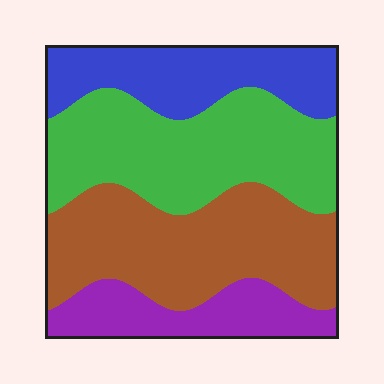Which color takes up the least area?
Purple, at roughly 15%.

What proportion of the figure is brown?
Brown takes up about one third (1/3) of the figure.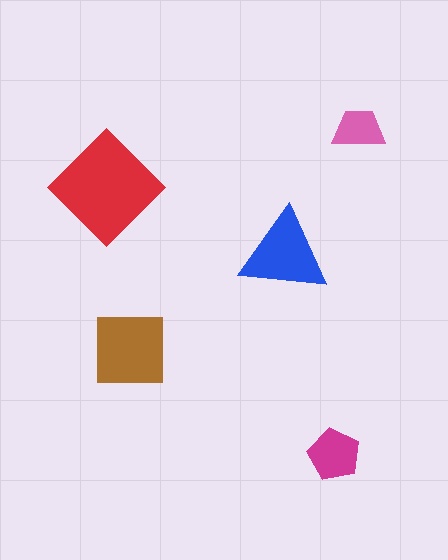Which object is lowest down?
The magenta pentagon is bottommost.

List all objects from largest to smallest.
The red diamond, the brown square, the blue triangle, the magenta pentagon, the pink trapezoid.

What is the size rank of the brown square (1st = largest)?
2nd.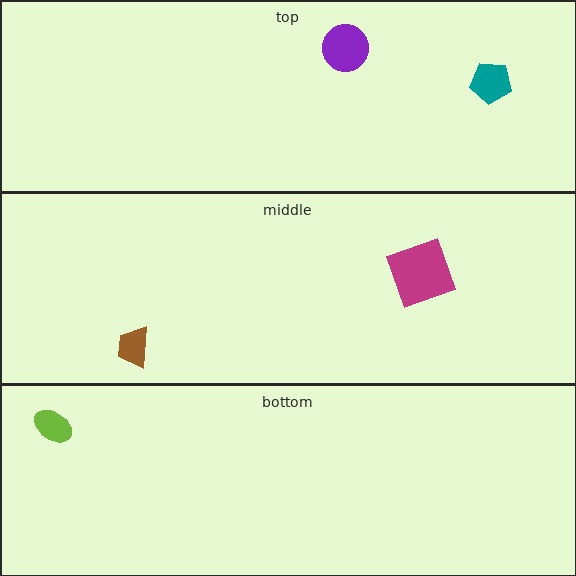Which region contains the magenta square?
The middle region.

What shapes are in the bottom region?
The lime ellipse.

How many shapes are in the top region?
2.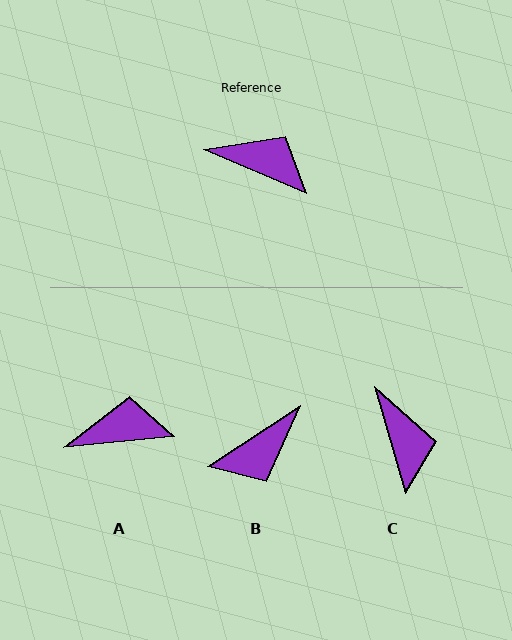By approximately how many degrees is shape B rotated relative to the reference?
Approximately 124 degrees clockwise.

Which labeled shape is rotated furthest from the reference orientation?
B, about 124 degrees away.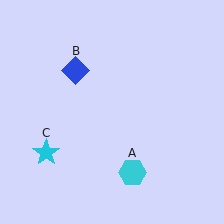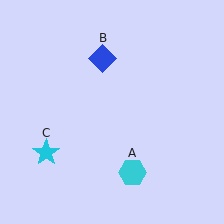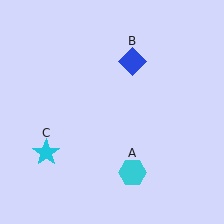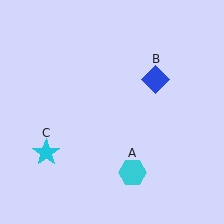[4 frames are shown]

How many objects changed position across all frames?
1 object changed position: blue diamond (object B).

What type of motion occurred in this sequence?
The blue diamond (object B) rotated clockwise around the center of the scene.